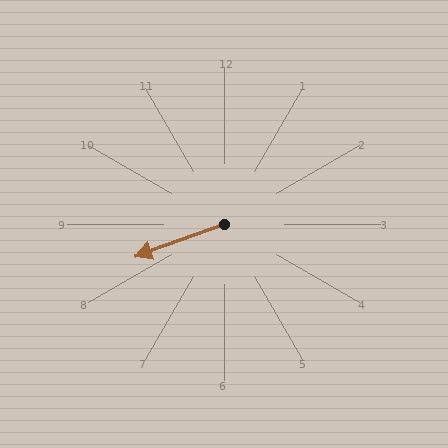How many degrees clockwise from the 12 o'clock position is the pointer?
Approximately 250 degrees.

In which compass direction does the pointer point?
West.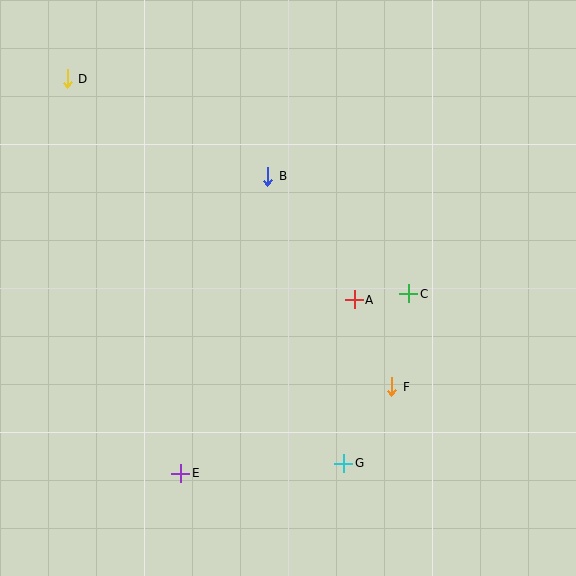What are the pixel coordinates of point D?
Point D is at (67, 79).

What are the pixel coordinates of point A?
Point A is at (354, 300).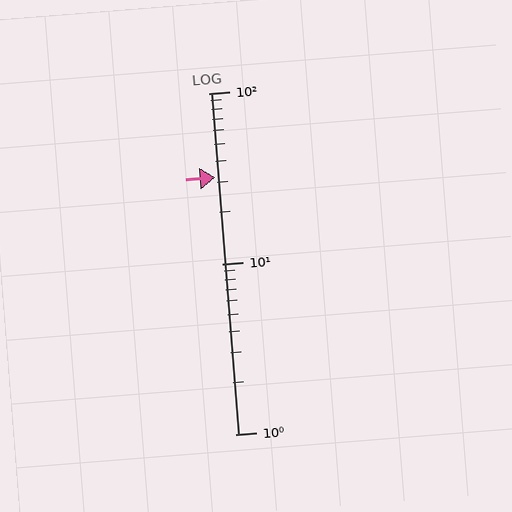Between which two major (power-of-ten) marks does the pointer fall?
The pointer is between 10 and 100.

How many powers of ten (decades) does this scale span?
The scale spans 2 decades, from 1 to 100.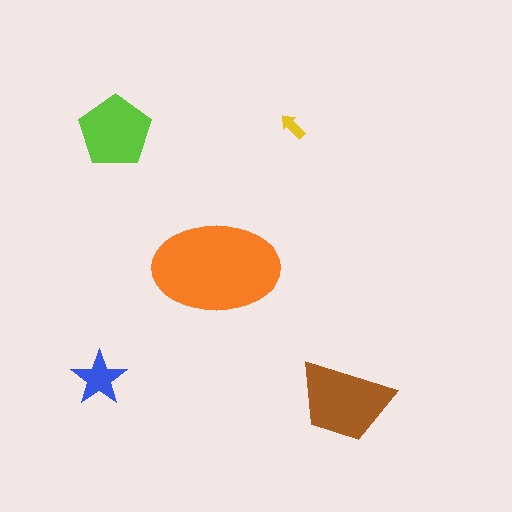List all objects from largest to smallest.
The orange ellipse, the brown trapezoid, the lime pentagon, the blue star, the yellow arrow.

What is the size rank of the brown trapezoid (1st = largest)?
2nd.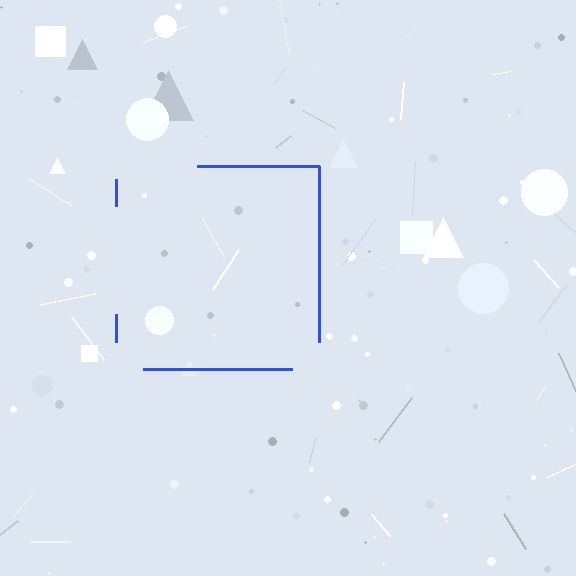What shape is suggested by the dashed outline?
The dashed outline suggests a square.